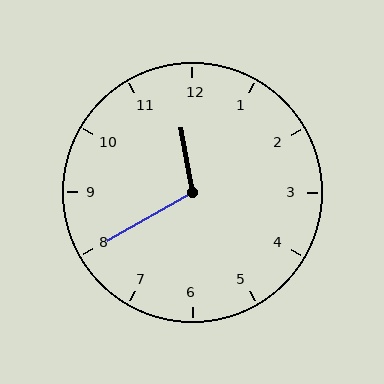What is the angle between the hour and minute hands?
Approximately 110 degrees.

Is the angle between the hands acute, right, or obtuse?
It is obtuse.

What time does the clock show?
11:40.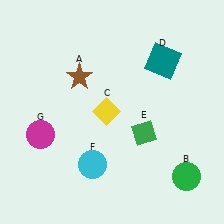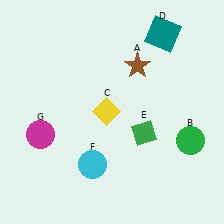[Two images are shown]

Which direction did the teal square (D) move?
The teal square (D) moved up.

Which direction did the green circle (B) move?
The green circle (B) moved up.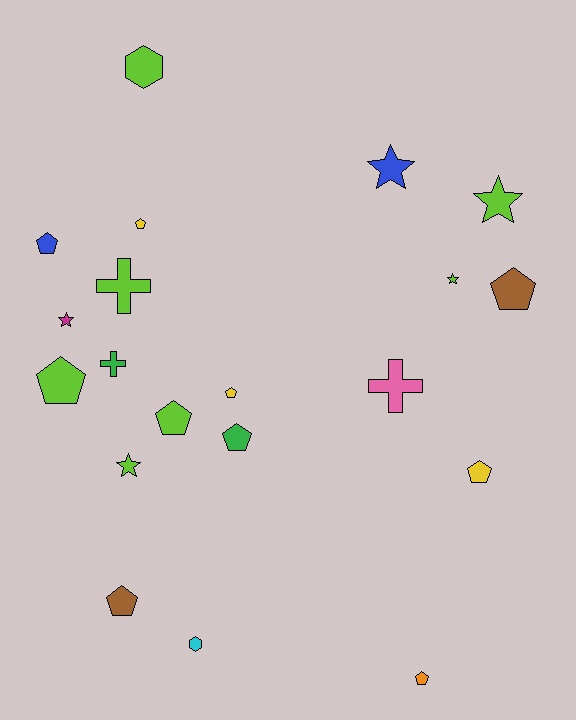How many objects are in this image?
There are 20 objects.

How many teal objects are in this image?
There are no teal objects.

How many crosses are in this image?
There are 3 crosses.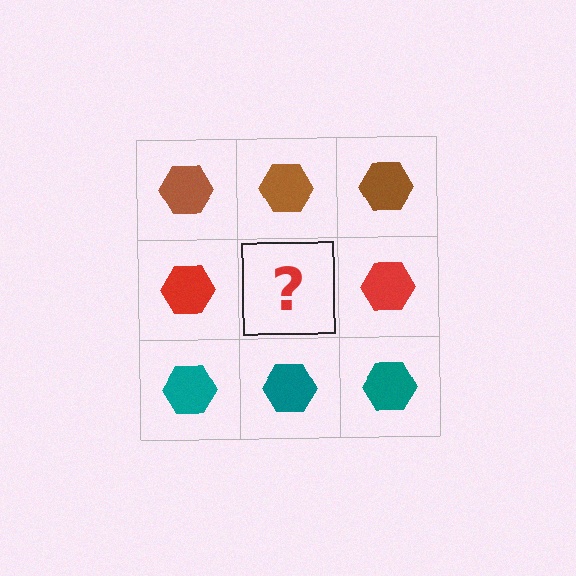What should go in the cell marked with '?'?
The missing cell should contain a red hexagon.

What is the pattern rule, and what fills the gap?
The rule is that each row has a consistent color. The gap should be filled with a red hexagon.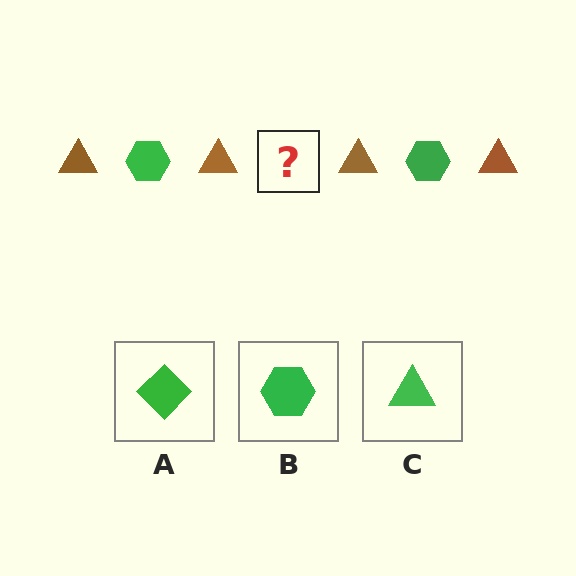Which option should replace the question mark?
Option B.